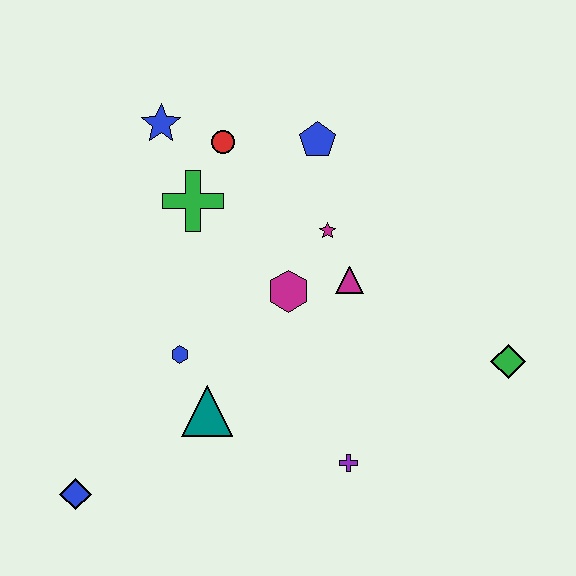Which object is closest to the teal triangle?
The blue hexagon is closest to the teal triangle.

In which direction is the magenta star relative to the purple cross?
The magenta star is above the purple cross.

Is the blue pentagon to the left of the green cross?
No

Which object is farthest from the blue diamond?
The green diamond is farthest from the blue diamond.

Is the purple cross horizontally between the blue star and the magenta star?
No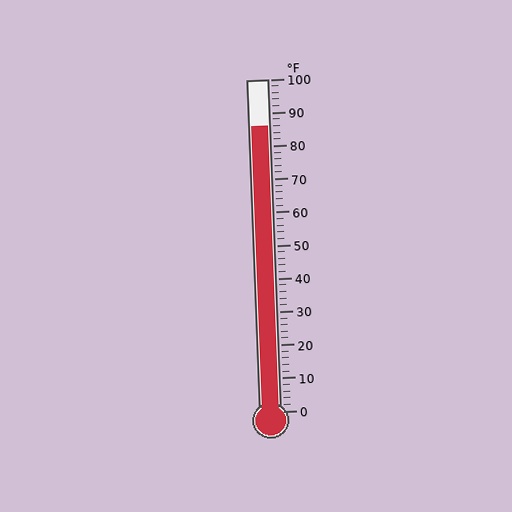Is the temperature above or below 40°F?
The temperature is above 40°F.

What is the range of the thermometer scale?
The thermometer scale ranges from 0°F to 100°F.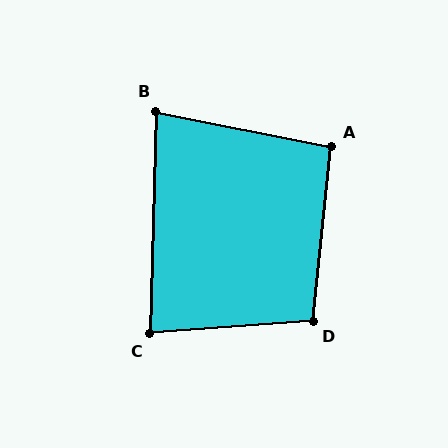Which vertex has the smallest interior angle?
B, at approximately 80 degrees.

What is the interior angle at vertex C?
Approximately 84 degrees (acute).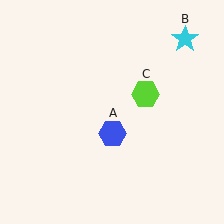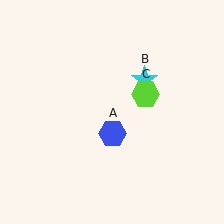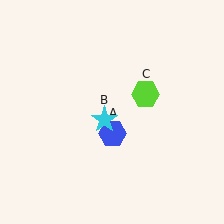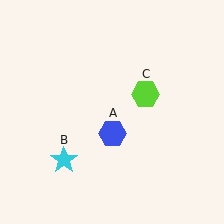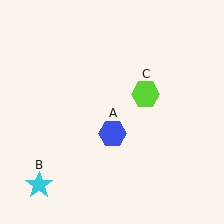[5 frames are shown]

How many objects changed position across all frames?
1 object changed position: cyan star (object B).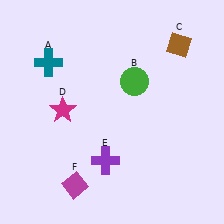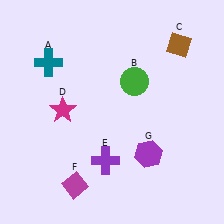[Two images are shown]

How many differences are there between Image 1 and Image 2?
There is 1 difference between the two images.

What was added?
A purple hexagon (G) was added in Image 2.